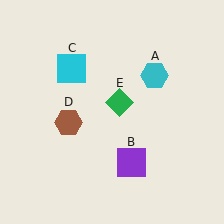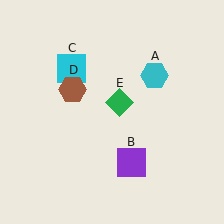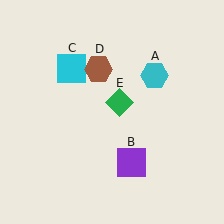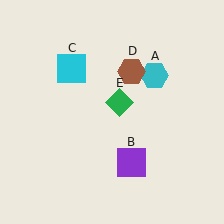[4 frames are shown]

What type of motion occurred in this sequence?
The brown hexagon (object D) rotated clockwise around the center of the scene.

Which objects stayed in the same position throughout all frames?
Cyan hexagon (object A) and purple square (object B) and cyan square (object C) and green diamond (object E) remained stationary.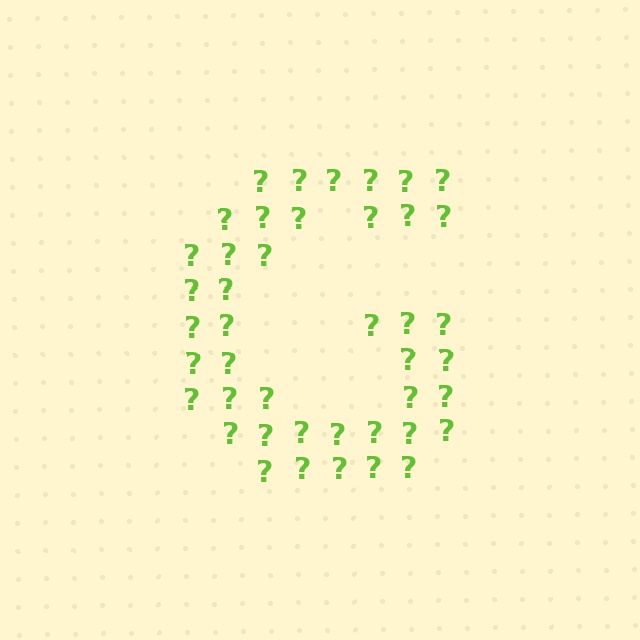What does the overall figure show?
The overall figure shows the letter G.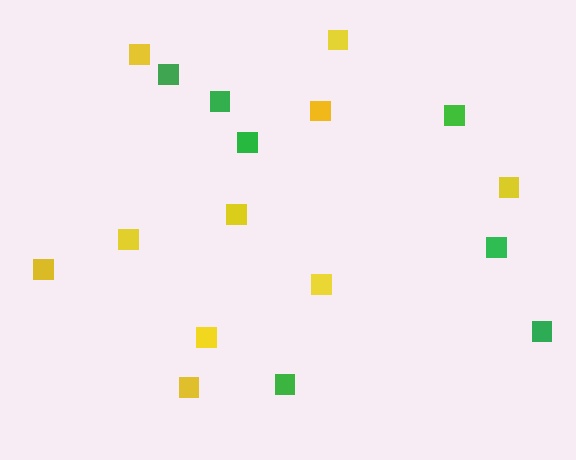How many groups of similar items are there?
There are 2 groups: one group of yellow squares (10) and one group of green squares (7).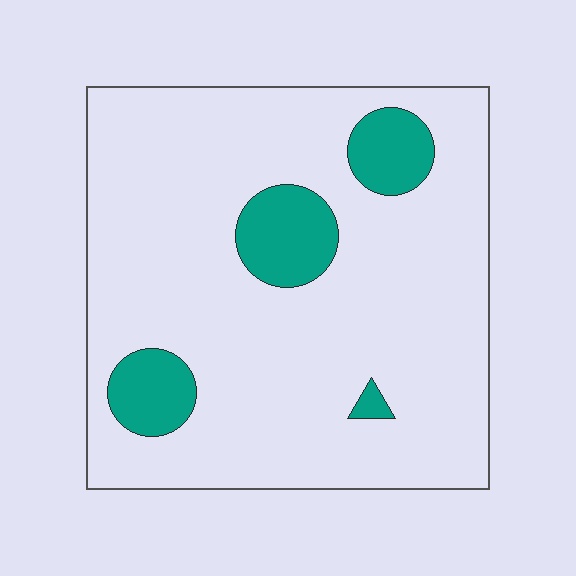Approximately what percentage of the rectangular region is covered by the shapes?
Approximately 15%.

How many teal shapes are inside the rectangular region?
4.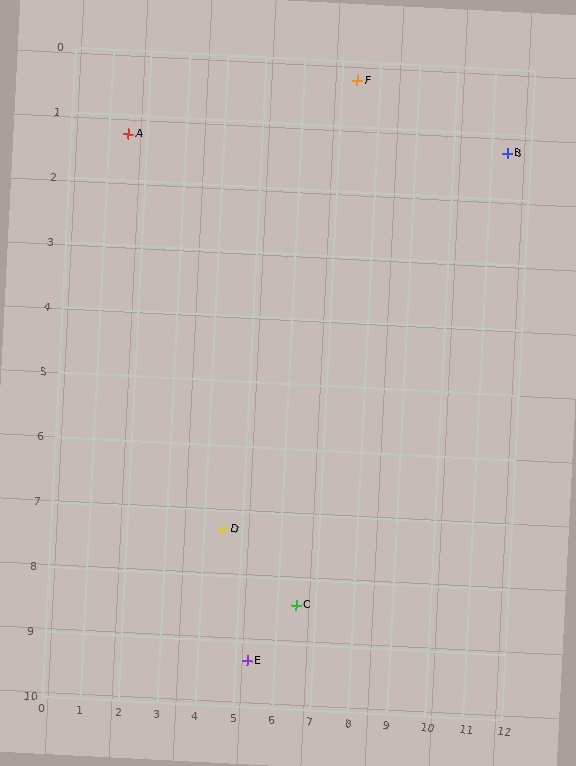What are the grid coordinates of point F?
Point F is at approximately (7.4, 0.3).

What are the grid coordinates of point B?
Point B is at approximately (11.4, 1.3).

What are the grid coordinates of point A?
Point A is at approximately (1.5, 1.3).